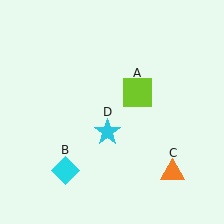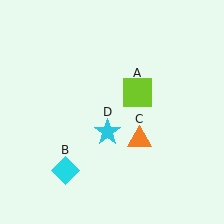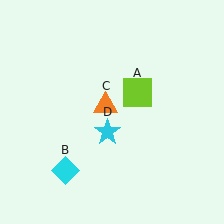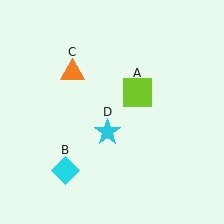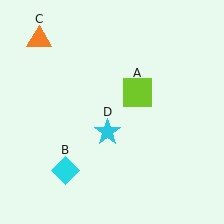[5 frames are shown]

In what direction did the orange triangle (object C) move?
The orange triangle (object C) moved up and to the left.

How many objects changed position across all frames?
1 object changed position: orange triangle (object C).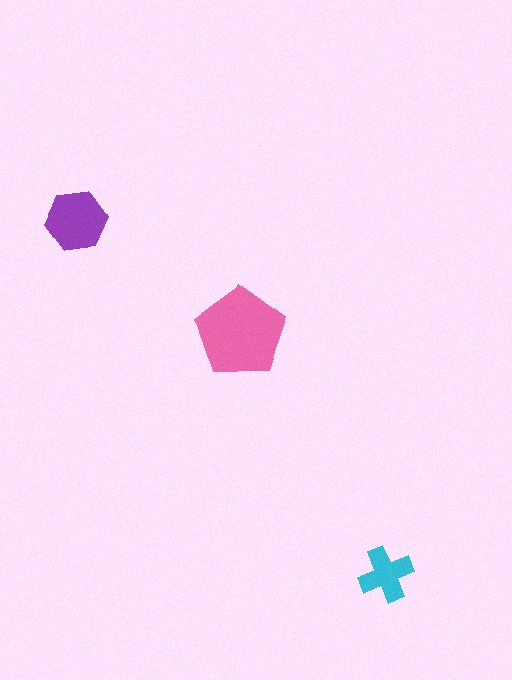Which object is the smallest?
The cyan cross.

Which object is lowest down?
The cyan cross is bottommost.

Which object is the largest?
The pink pentagon.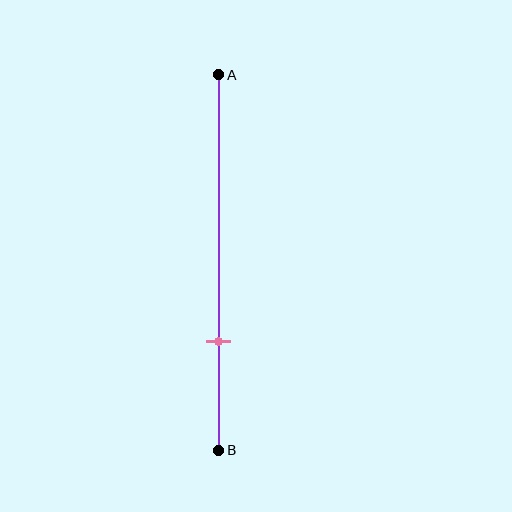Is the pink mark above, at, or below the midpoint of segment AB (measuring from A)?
The pink mark is below the midpoint of segment AB.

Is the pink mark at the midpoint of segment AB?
No, the mark is at about 70% from A, not at the 50% midpoint.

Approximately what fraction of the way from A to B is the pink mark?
The pink mark is approximately 70% of the way from A to B.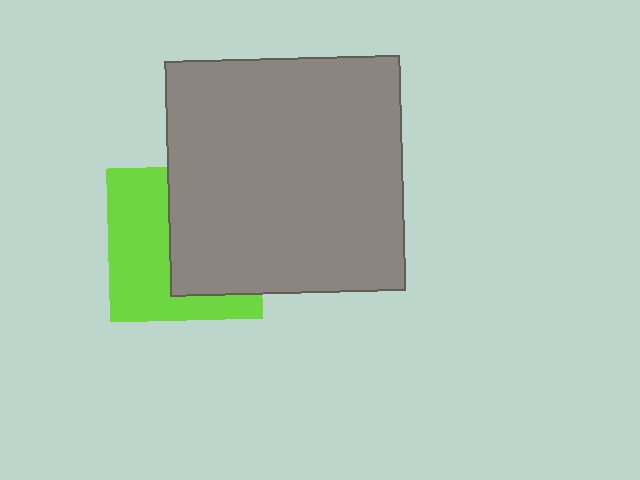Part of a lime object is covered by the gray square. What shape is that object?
It is a square.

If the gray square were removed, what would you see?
You would see the complete lime square.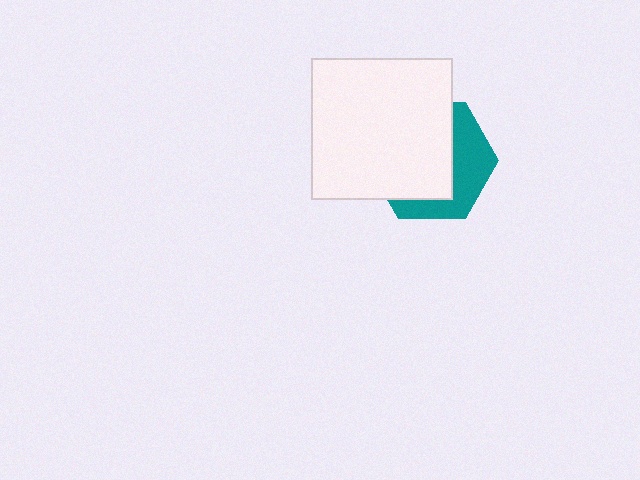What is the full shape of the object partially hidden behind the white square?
The partially hidden object is a teal hexagon.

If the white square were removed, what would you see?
You would see the complete teal hexagon.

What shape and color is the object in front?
The object in front is a white square.